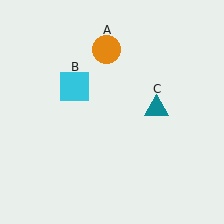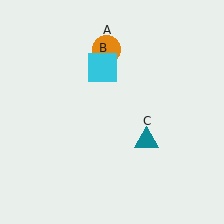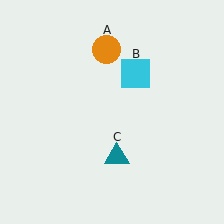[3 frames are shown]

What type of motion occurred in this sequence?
The cyan square (object B), teal triangle (object C) rotated clockwise around the center of the scene.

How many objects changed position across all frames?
2 objects changed position: cyan square (object B), teal triangle (object C).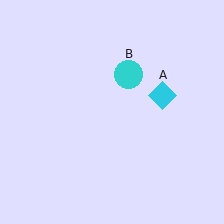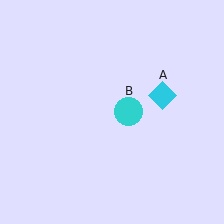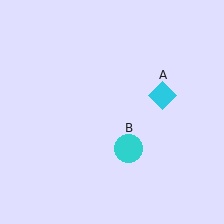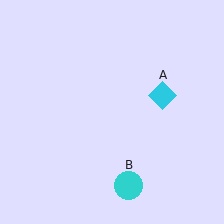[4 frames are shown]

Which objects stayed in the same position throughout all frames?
Cyan diamond (object A) remained stationary.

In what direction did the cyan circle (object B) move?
The cyan circle (object B) moved down.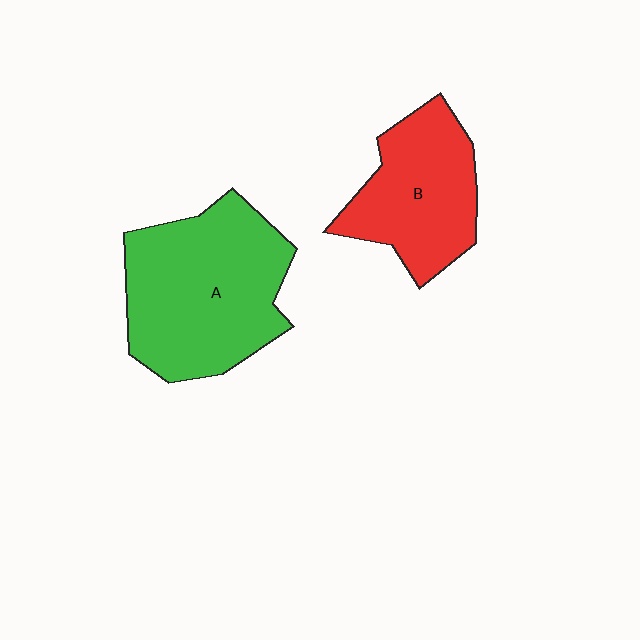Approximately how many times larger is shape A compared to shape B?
Approximately 1.5 times.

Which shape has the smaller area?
Shape B (red).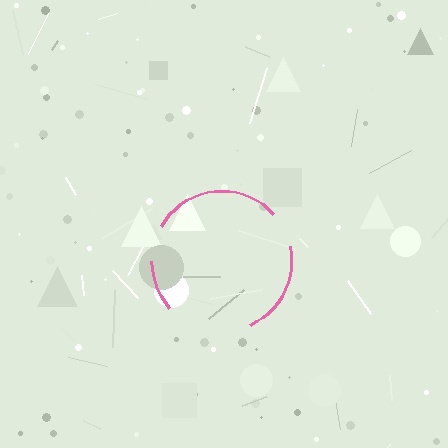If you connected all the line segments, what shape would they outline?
They would outline a circle.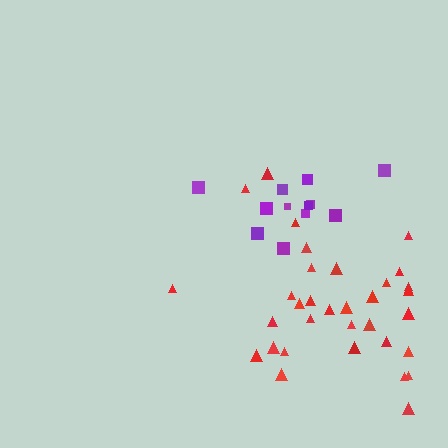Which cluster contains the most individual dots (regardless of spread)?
Red (34).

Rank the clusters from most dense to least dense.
purple, red.